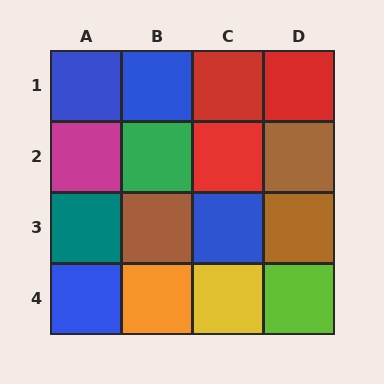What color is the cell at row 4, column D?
Lime.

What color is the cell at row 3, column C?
Blue.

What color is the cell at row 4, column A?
Blue.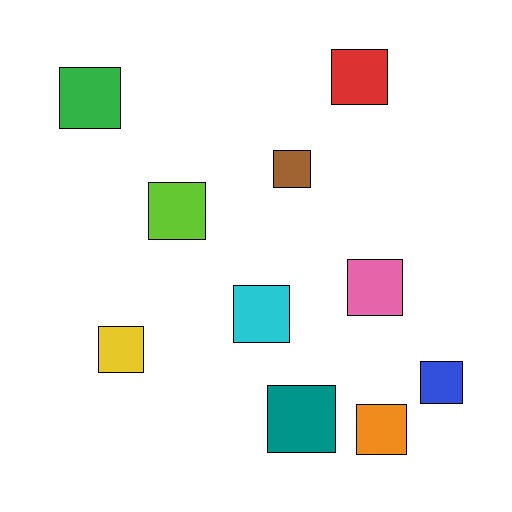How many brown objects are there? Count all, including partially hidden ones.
There is 1 brown object.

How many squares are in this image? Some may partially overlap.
There are 10 squares.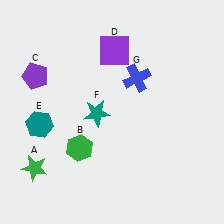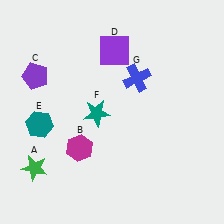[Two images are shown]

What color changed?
The hexagon (B) changed from green in Image 1 to magenta in Image 2.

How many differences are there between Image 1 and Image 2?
There is 1 difference between the two images.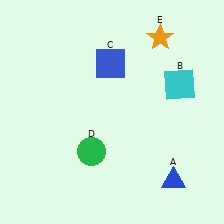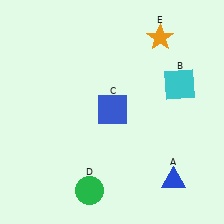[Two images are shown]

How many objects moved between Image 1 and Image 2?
2 objects moved between the two images.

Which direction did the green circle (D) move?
The green circle (D) moved down.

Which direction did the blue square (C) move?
The blue square (C) moved down.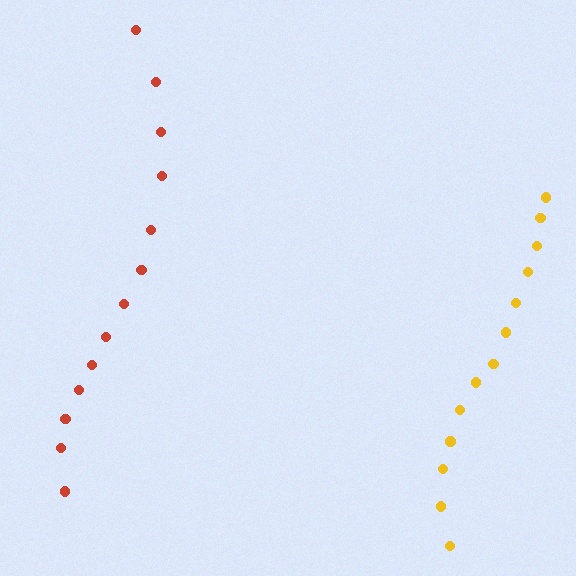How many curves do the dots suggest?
There are 2 distinct paths.